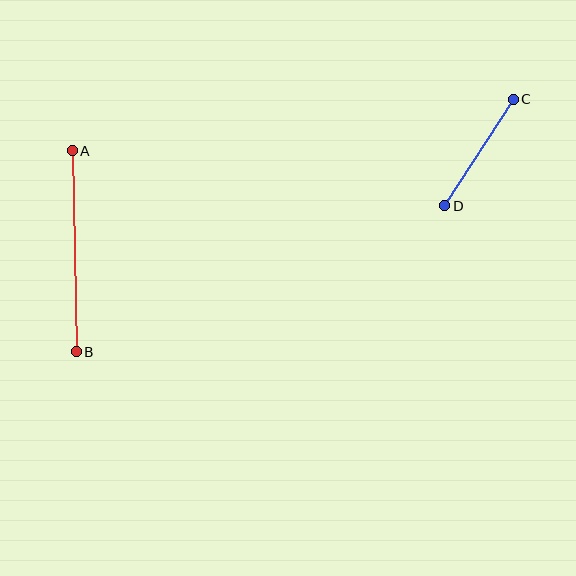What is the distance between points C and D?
The distance is approximately 127 pixels.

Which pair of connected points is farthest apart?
Points A and B are farthest apart.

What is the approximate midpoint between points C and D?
The midpoint is at approximately (479, 153) pixels.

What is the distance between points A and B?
The distance is approximately 201 pixels.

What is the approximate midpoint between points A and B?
The midpoint is at approximately (74, 251) pixels.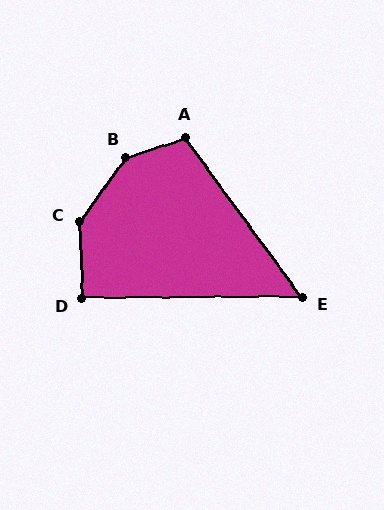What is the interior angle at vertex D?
Approximately 92 degrees (approximately right).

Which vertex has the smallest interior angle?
E, at approximately 54 degrees.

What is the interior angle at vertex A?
Approximately 107 degrees (obtuse).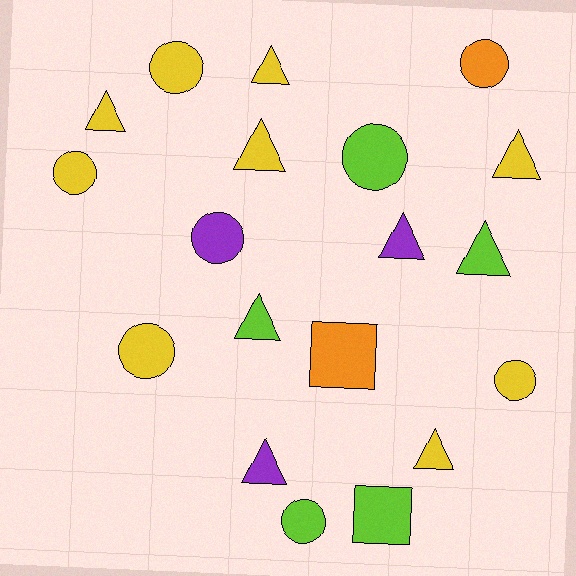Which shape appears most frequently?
Triangle, with 9 objects.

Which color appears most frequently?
Yellow, with 9 objects.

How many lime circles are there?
There are 2 lime circles.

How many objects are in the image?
There are 19 objects.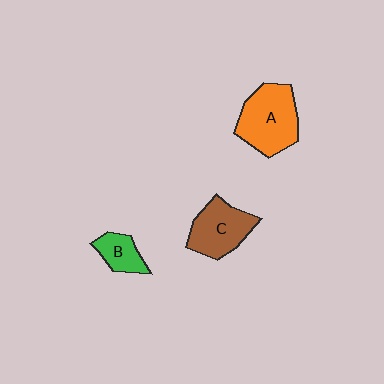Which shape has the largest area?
Shape A (orange).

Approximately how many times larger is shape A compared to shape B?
Approximately 2.3 times.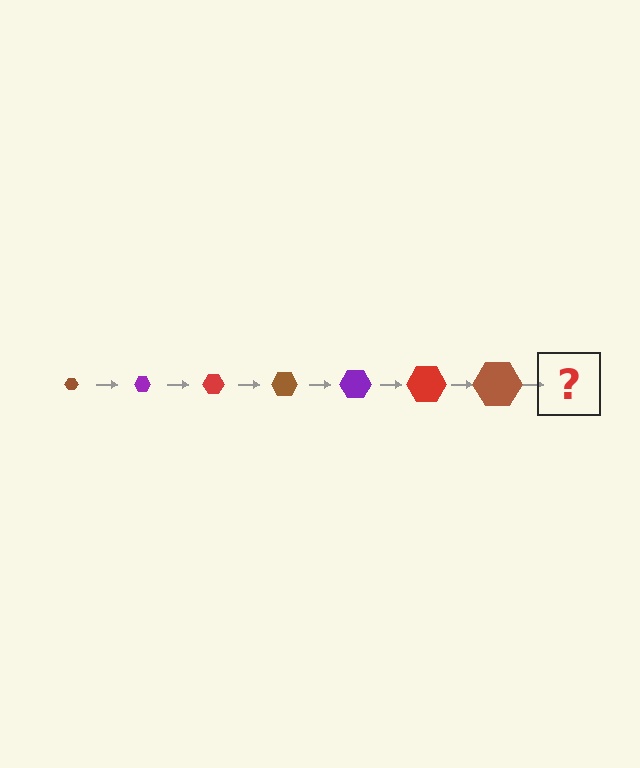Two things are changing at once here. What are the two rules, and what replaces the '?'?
The two rules are that the hexagon grows larger each step and the color cycles through brown, purple, and red. The '?' should be a purple hexagon, larger than the previous one.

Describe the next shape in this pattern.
It should be a purple hexagon, larger than the previous one.